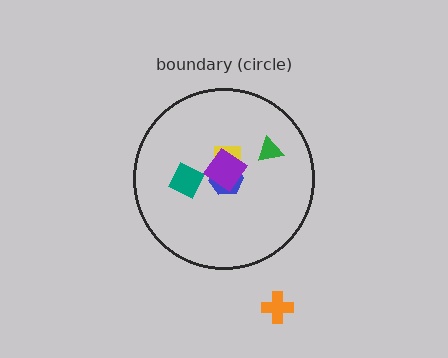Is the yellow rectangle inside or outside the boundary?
Inside.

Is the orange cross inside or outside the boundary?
Outside.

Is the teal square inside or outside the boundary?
Inside.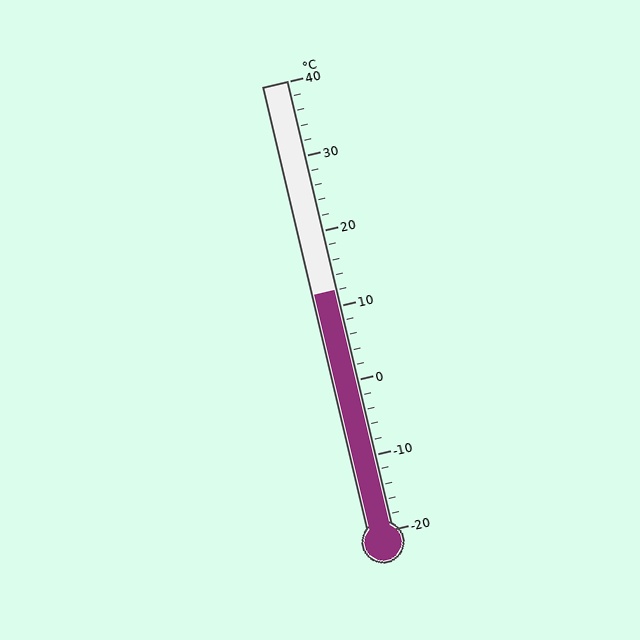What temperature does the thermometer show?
The thermometer shows approximately 12°C.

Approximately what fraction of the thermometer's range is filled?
The thermometer is filled to approximately 55% of its range.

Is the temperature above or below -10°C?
The temperature is above -10°C.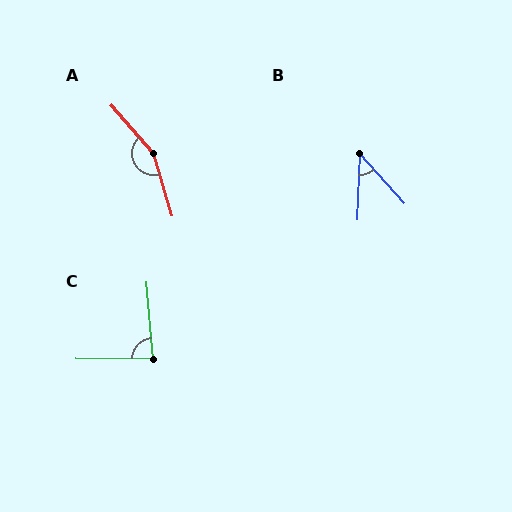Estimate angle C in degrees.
Approximately 85 degrees.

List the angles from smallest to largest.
B (44°), C (85°), A (155°).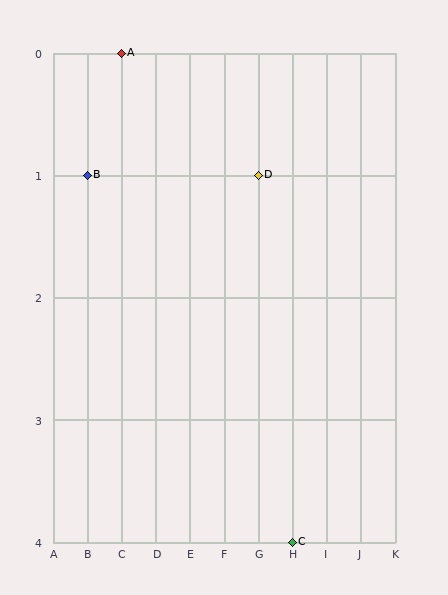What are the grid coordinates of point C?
Point C is at grid coordinates (H, 4).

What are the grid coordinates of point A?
Point A is at grid coordinates (C, 0).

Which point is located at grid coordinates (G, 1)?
Point D is at (G, 1).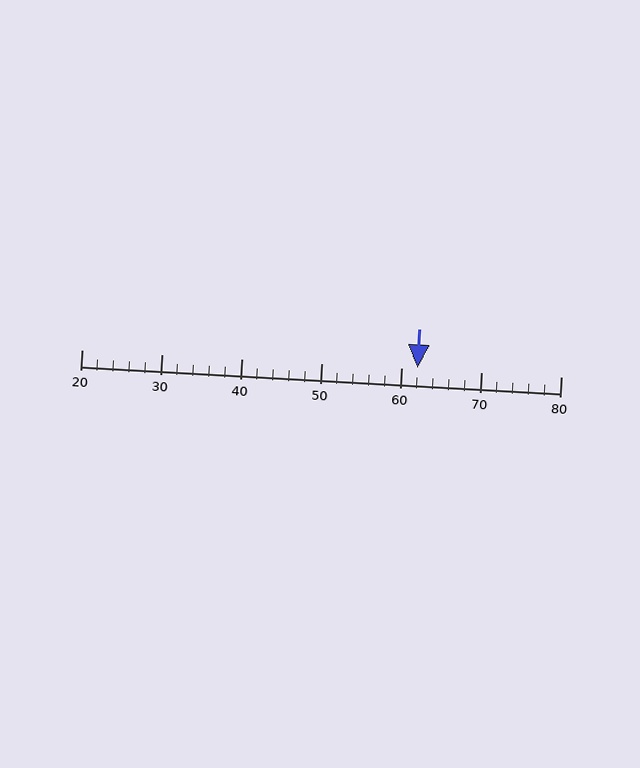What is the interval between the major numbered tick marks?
The major tick marks are spaced 10 units apart.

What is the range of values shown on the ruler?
The ruler shows values from 20 to 80.